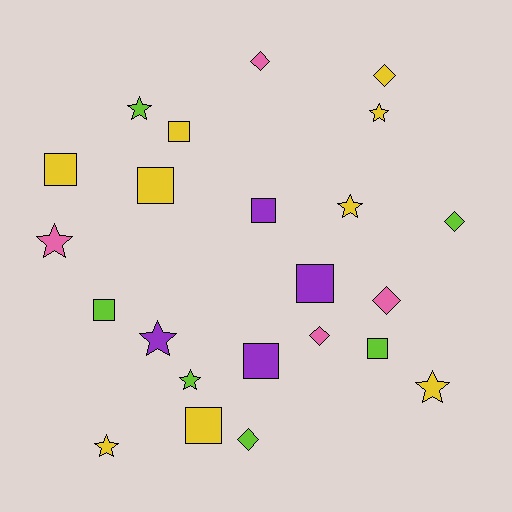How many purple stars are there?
There is 1 purple star.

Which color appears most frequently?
Yellow, with 9 objects.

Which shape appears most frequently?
Square, with 9 objects.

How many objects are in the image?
There are 23 objects.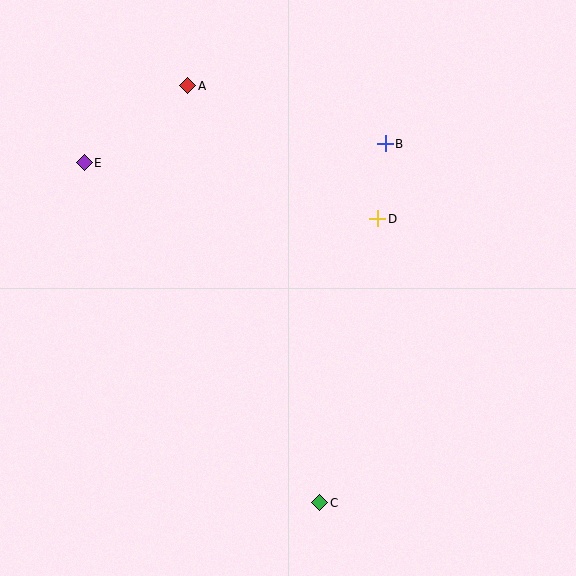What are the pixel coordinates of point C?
Point C is at (320, 503).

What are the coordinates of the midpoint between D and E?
The midpoint between D and E is at (231, 191).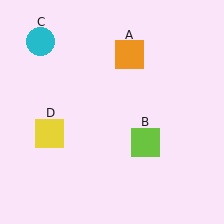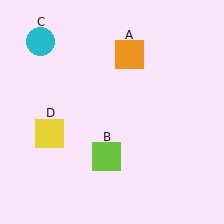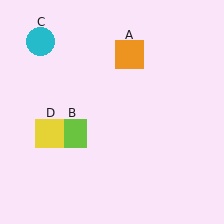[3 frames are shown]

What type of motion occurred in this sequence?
The lime square (object B) rotated clockwise around the center of the scene.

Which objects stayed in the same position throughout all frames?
Orange square (object A) and cyan circle (object C) and yellow square (object D) remained stationary.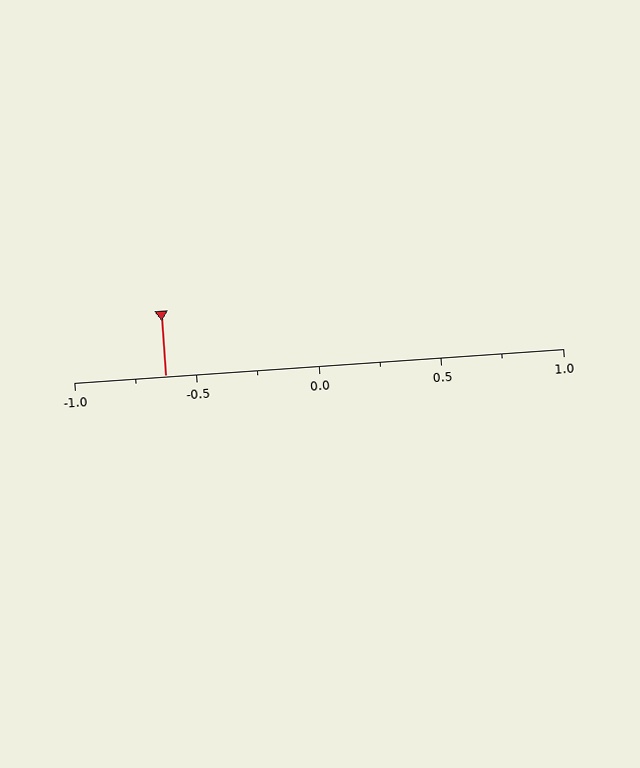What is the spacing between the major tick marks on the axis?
The major ticks are spaced 0.5 apart.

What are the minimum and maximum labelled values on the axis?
The axis runs from -1.0 to 1.0.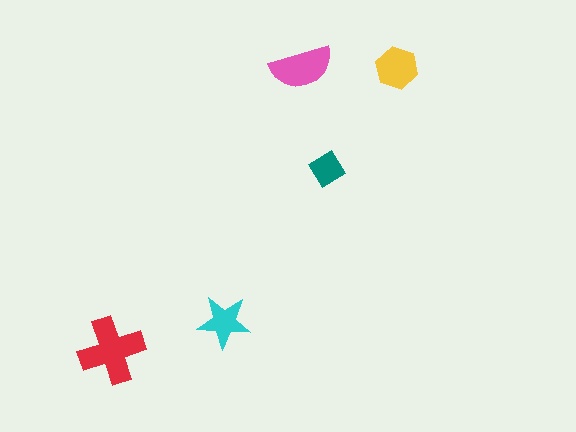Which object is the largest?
The red cross.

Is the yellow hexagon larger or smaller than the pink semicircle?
Smaller.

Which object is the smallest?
The teal diamond.